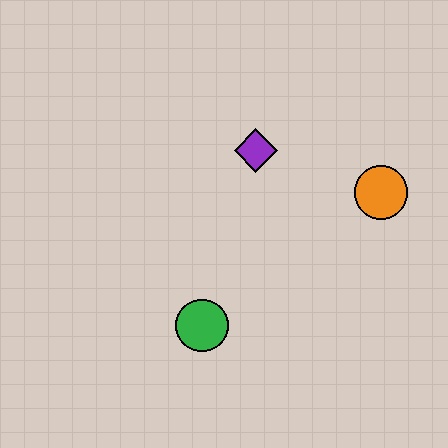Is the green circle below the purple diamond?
Yes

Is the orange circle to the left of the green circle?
No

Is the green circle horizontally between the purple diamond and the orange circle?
No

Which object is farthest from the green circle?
The orange circle is farthest from the green circle.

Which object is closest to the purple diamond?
The orange circle is closest to the purple diamond.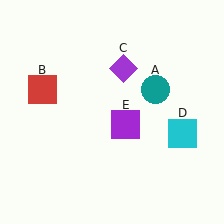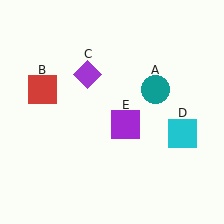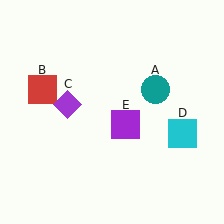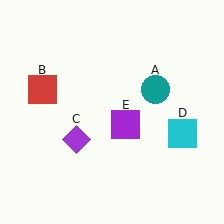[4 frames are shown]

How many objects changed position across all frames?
1 object changed position: purple diamond (object C).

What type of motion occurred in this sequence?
The purple diamond (object C) rotated counterclockwise around the center of the scene.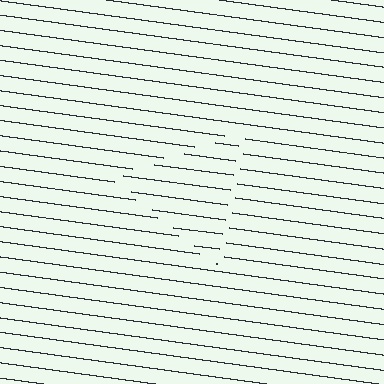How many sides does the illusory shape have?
3 sides — the line-ends trace a triangle.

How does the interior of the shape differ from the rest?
The interior of the shape contains the same grating, shifted by half a period — the contour is defined by the phase discontinuity where line-ends from the inner and outer gratings abut.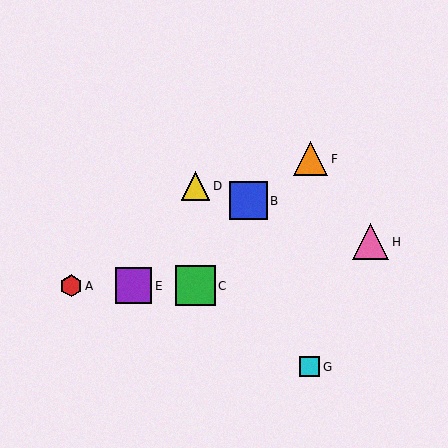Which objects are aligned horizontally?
Objects A, C, E are aligned horizontally.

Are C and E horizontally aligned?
Yes, both are at y≈286.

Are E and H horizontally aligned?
No, E is at y≈286 and H is at y≈242.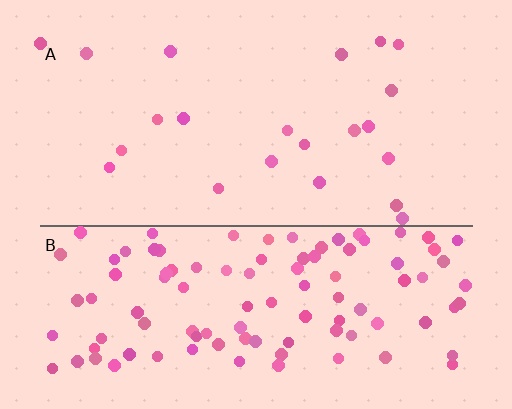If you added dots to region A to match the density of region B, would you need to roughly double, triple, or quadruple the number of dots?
Approximately quadruple.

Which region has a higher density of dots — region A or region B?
B (the bottom).